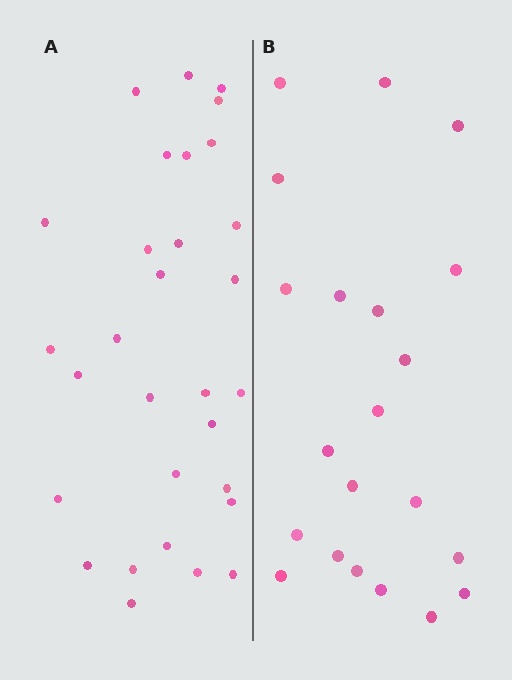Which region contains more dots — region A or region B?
Region A (the left region) has more dots.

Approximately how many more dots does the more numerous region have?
Region A has roughly 8 or so more dots than region B.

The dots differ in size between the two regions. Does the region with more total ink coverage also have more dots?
No. Region B has more total ink coverage because its dots are larger, but region A actually contains more individual dots. Total area can be misleading — the number of items is what matters here.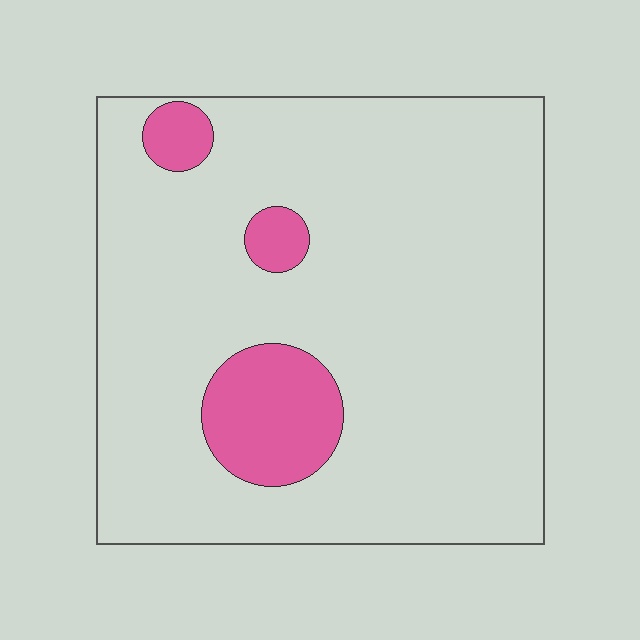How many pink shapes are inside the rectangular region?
3.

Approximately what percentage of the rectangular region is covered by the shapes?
Approximately 10%.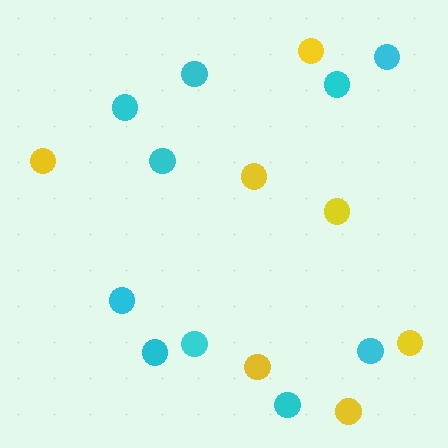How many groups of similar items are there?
There are 2 groups: one group of cyan circles (10) and one group of yellow circles (7).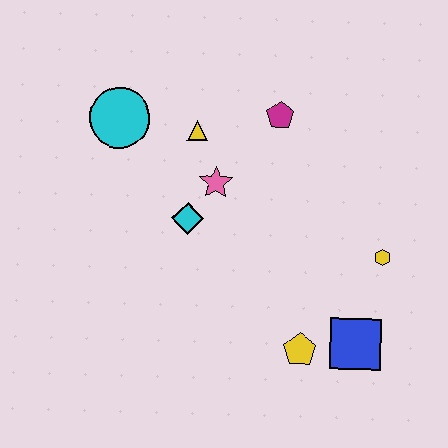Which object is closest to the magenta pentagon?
The yellow triangle is closest to the magenta pentagon.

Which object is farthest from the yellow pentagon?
The cyan circle is farthest from the yellow pentagon.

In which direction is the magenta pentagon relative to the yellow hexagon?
The magenta pentagon is above the yellow hexagon.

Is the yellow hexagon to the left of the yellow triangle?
No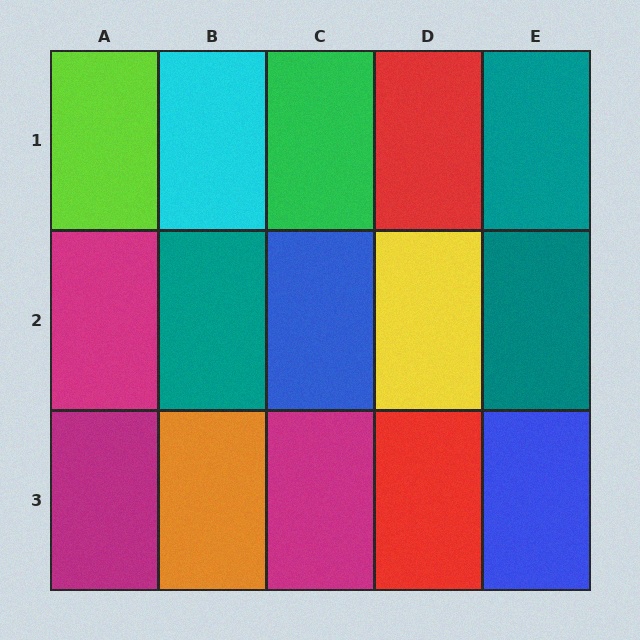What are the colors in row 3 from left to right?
Magenta, orange, magenta, red, blue.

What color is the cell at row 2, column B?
Teal.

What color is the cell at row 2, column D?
Yellow.